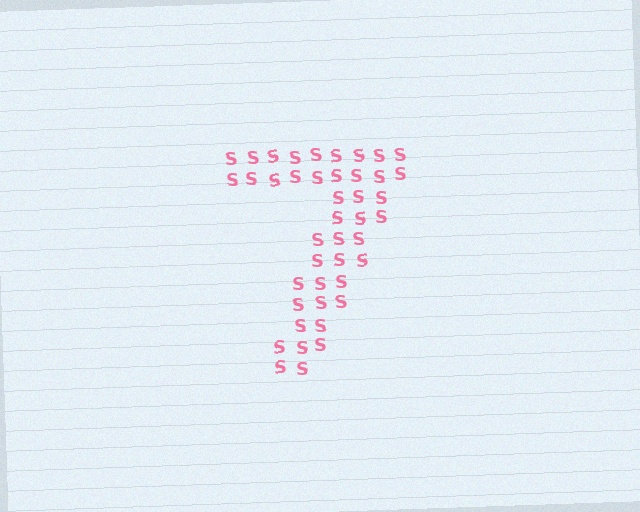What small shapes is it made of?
It is made of small letter S's.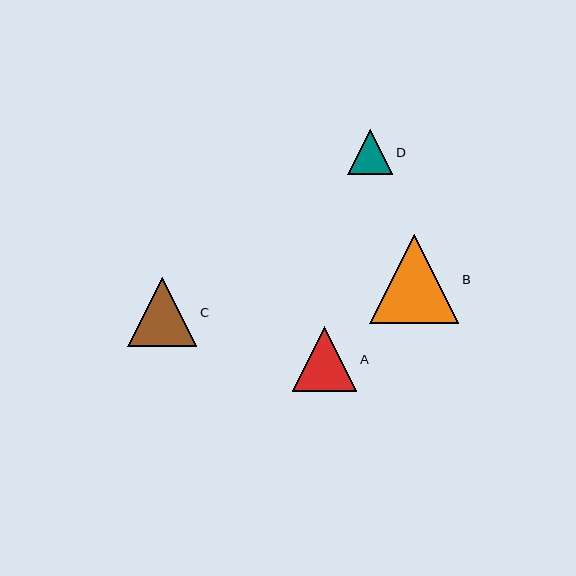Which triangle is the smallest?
Triangle D is the smallest with a size of approximately 45 pixels.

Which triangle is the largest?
Triangle B is the largest with a size of approximately 90 pixels.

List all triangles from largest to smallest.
From largest to smallest: B, C, A, D.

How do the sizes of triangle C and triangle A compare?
Triangle C and triangle A are approximately the same size.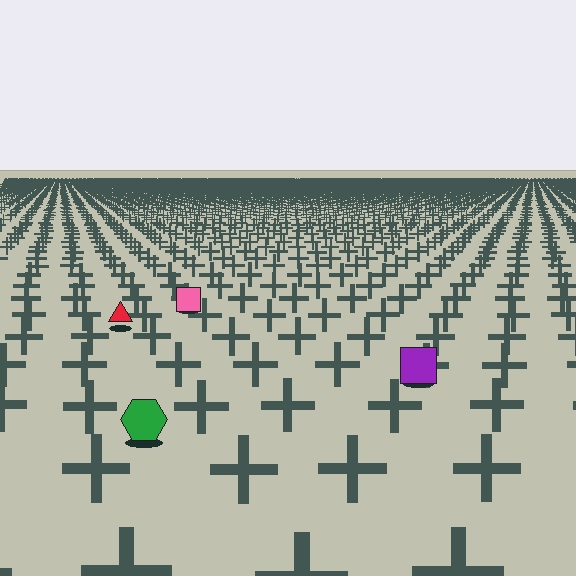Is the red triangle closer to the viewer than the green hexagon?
No. The green hexagon is closer — you can tell from the texture gradient: the ground texture is coarser near it.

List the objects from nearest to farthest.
From nearest to farthest: the green hexagon, the purple square, the red triangle, the pink square.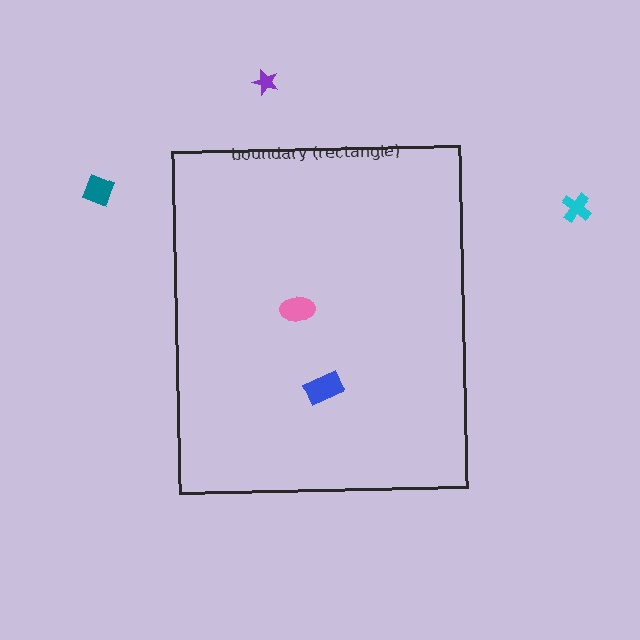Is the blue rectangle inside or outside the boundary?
Inside.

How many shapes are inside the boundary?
2 inside, 3 outside.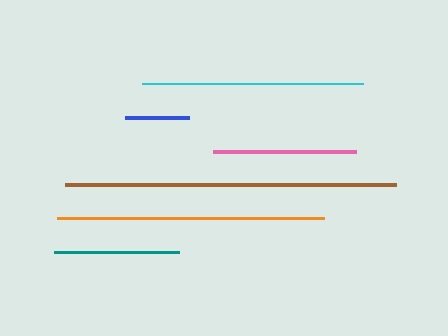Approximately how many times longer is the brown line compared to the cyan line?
The brown line is approximately 1.5 times the length of the cyan line.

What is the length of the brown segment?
The brown segment is approximately 331 pixels long.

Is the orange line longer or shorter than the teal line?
The orange line is longer than the teal line.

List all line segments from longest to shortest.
From longest to shortest: brown, orange, cyan, pink, teal, blue.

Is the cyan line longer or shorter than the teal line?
The cyan line is longer than the teal line.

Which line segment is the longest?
The brown line is the longest at approximately 331 pixels.